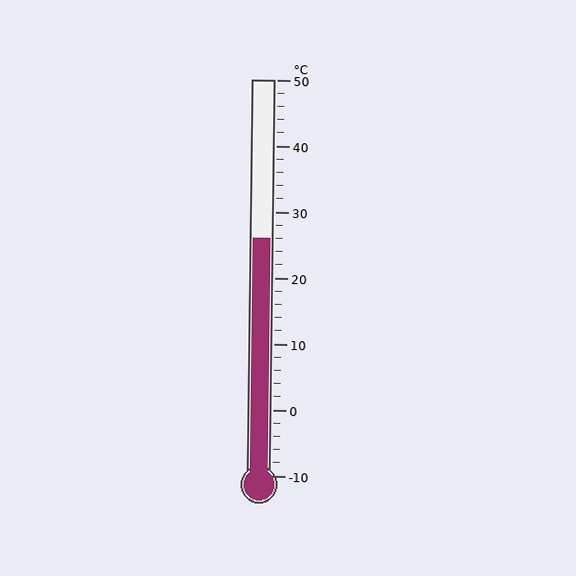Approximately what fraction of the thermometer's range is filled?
The thermometer is filled to approximately 60% of its range.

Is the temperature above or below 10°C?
The temperature is above 10°C.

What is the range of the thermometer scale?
The thermometer scale ranges from -10°C to 50°C.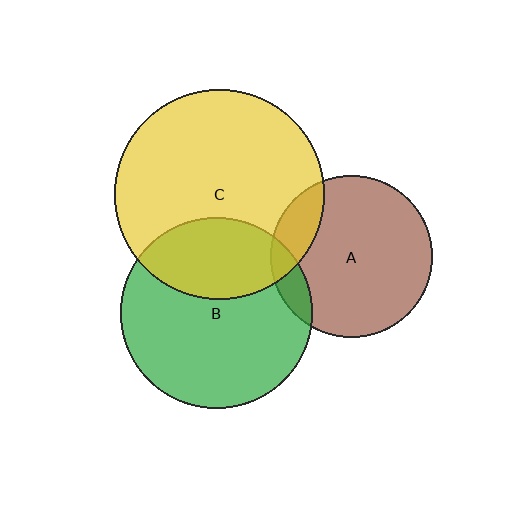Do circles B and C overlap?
Yes.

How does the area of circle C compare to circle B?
Approximately 1.2 times.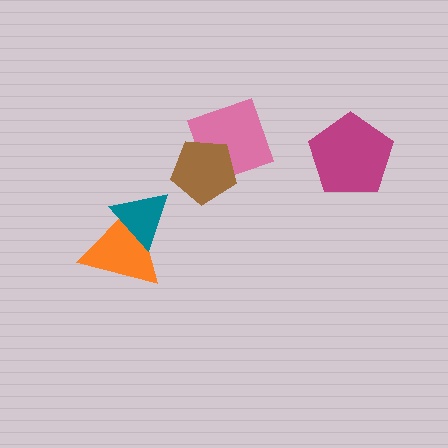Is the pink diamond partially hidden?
Yes, it is partially covered by another shape.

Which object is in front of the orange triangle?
The teal triangle is in front of the orange triangle.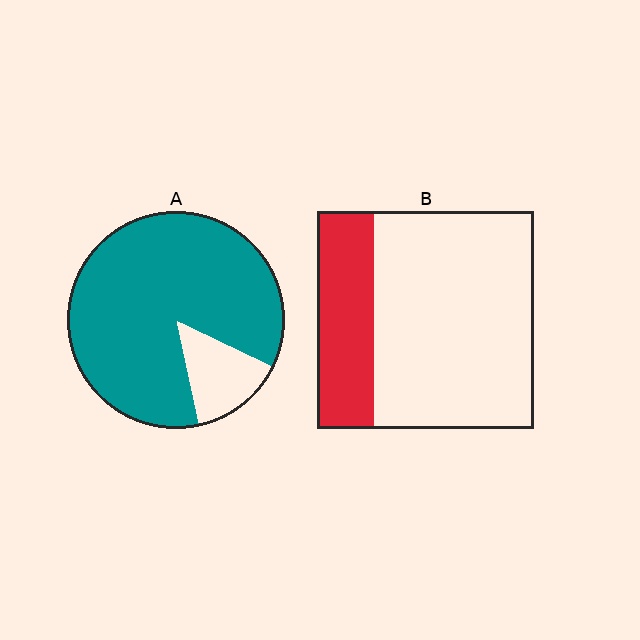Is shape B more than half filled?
No.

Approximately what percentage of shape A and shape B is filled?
A is approximately 85% and B is approximately 25%.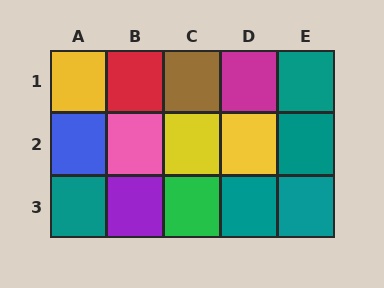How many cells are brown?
1 cell is brown.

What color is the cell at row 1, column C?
Brown.